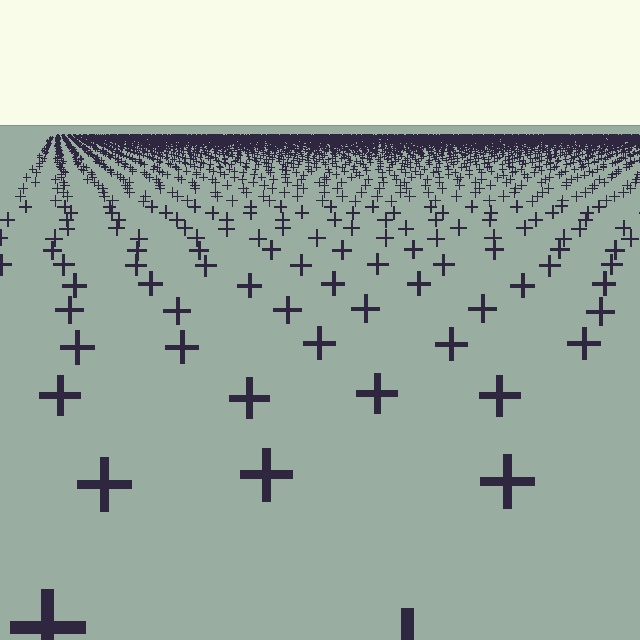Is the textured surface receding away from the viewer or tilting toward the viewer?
The surface is receding away from the viewer. Texture elements get smaller and denser toward the top.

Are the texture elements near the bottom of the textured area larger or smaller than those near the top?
Larger. Near the bottom, elements are closer to the viewer and appear at a bigger on-screen size.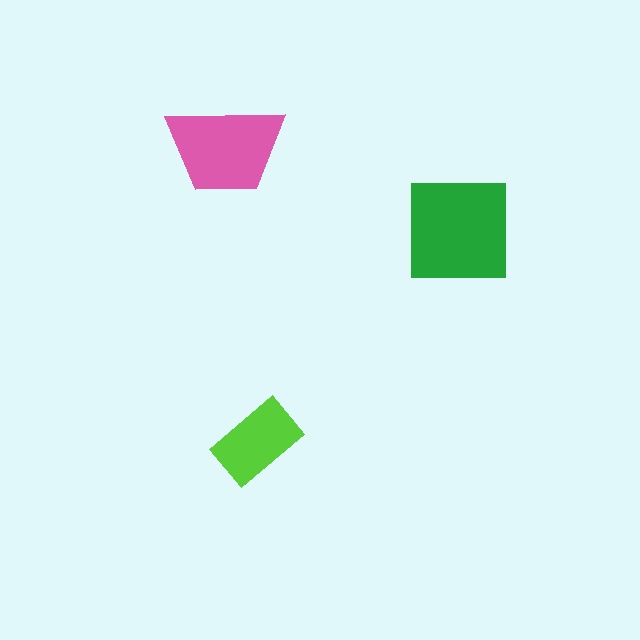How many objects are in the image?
There are 3 objects in the image.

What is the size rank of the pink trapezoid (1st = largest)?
2nd.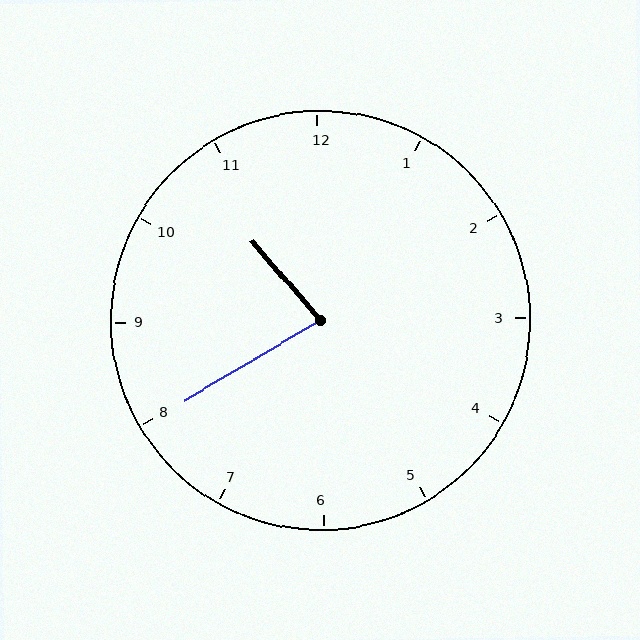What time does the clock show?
10:40.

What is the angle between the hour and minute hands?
Approximately 80 degrees.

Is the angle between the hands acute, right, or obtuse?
It is acute.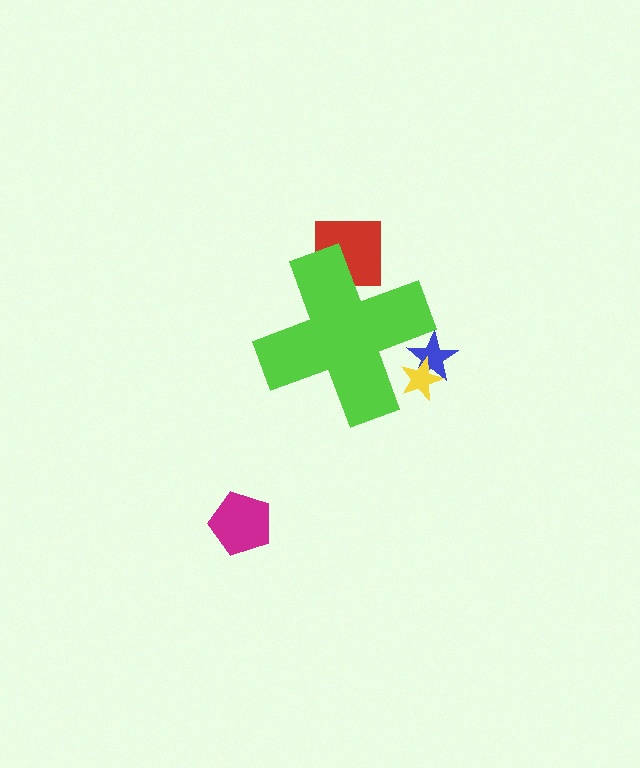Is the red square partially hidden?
Yes, the red square is partially hidden behind the lime cross.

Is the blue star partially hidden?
Yes, the blue star is partially hidden behind the lime cross.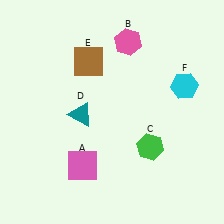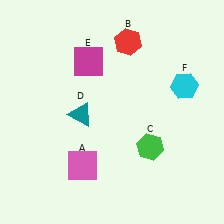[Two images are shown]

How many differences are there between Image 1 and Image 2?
There are 2 differences between the two images.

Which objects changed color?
B changed from pink to red. E changed from brown to magenta.